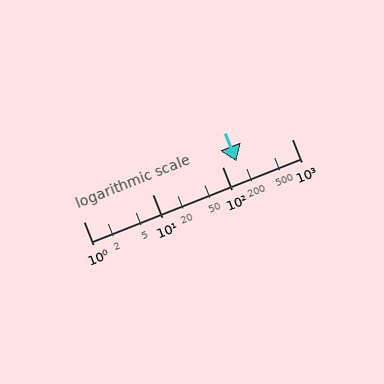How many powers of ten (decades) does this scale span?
The scale spans 3 decades, from 1 to 1000.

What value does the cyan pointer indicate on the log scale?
The pointer indicates approximately 160.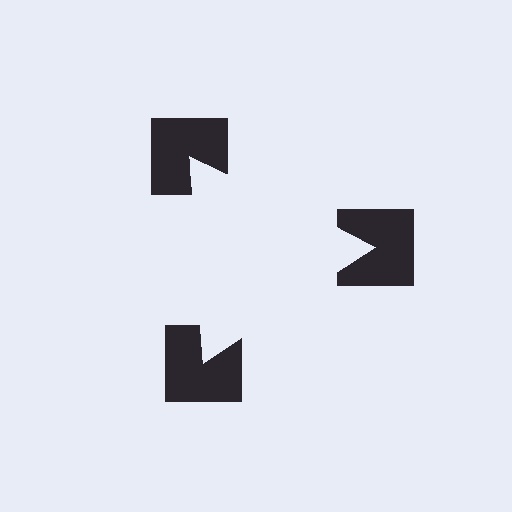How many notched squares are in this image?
There are 3 — one at each vertex of the illusory triangle.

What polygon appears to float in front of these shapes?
An illusory triangle — its edges are inferred from the aligned wedge cuts in the notched squares, not physically drawn.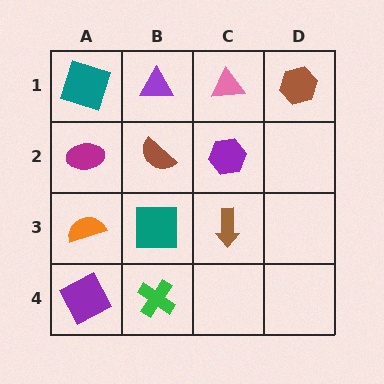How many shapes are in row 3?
3 shapes.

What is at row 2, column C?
A purple hexagon.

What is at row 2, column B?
A brown semicircle.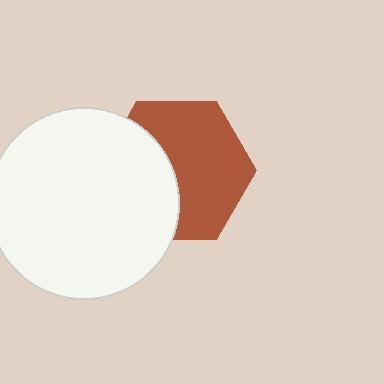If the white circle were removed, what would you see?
You would see the complete brown hexagon.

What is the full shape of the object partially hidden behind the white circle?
The partially hidden object is a brown hexagon.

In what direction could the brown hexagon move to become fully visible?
The brown hexagon could move right. That would shift it out from behind the white circle entirely.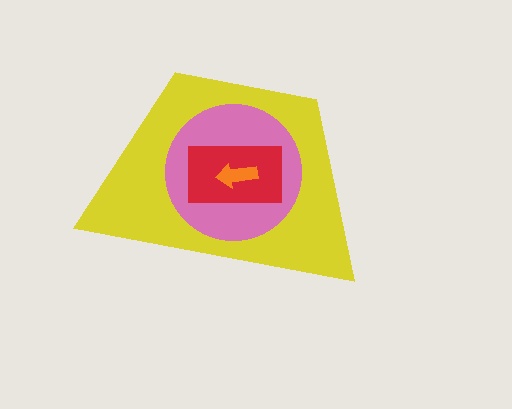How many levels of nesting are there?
4.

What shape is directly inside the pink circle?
The red rectangle.